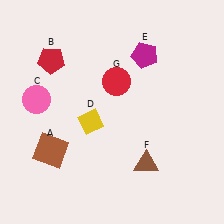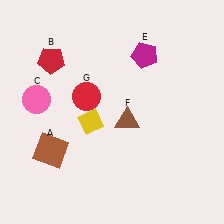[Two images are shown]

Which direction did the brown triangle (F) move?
The brown triangle (F) moved up.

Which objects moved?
The objects that moved are: the brown triangle (F), the red circle (G).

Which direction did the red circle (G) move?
The red circle (G) moved left.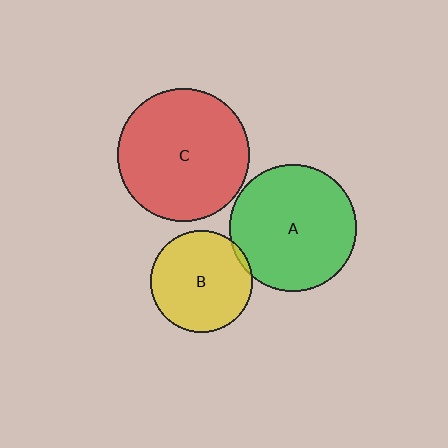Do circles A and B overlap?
Yes.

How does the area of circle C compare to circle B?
Approximately 1.7 times.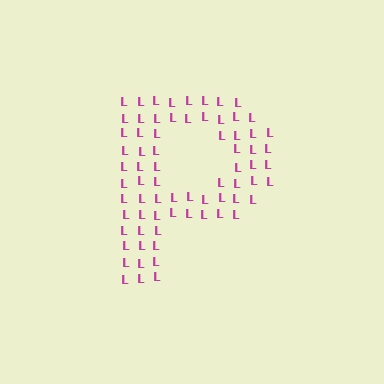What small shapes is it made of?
It is made of small letter L's.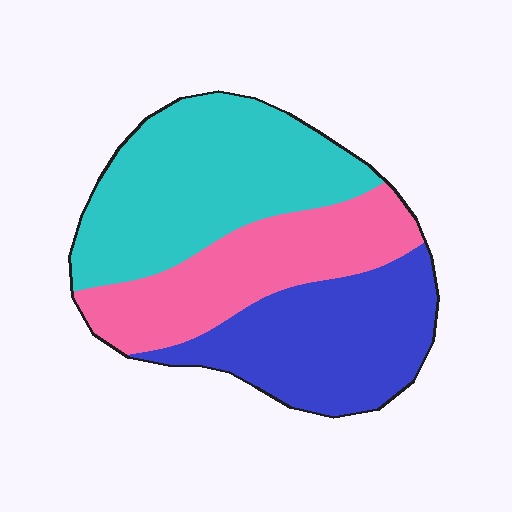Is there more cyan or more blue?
Cyan.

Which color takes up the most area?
Cyan, at roughly 40%.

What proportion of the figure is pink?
Pink takes up between a sixth and a third of the figure.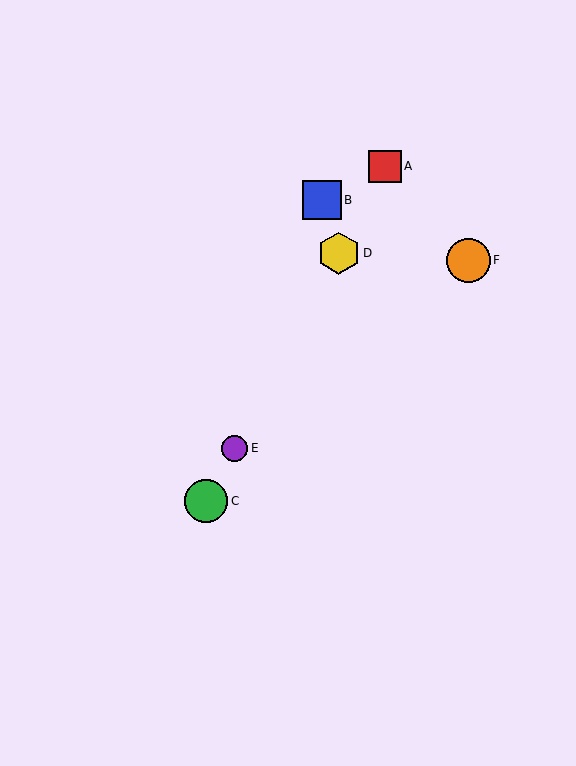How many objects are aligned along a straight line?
4 objects (A, C, D, E) are aligned along a straight line.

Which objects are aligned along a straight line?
Objects A, C, D, E are aligned along a straight line.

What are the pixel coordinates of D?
Object D is at (339, 253).